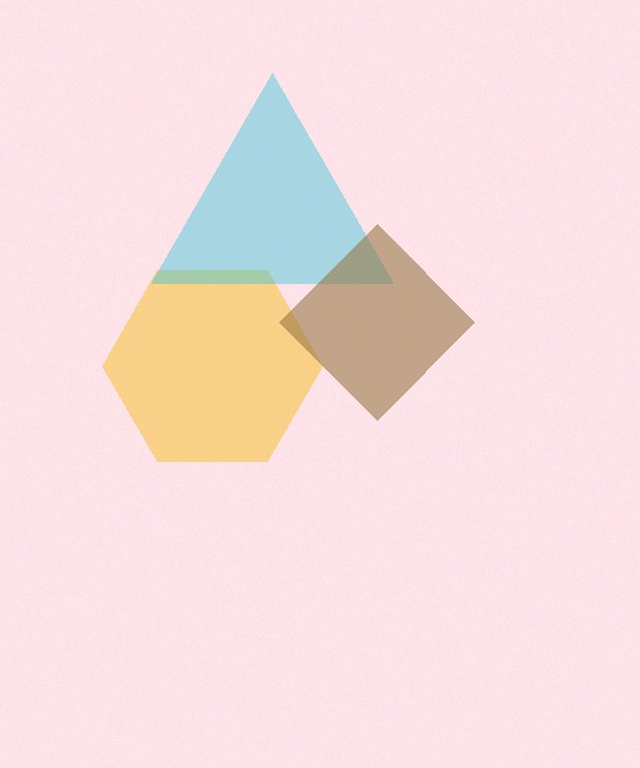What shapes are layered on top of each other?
The layered shapes are: a yellow hexagon, a cyan triangle, a brown diamond.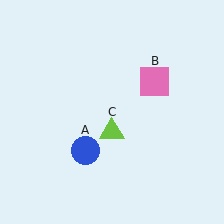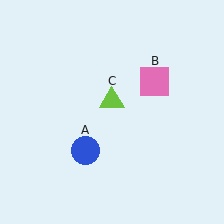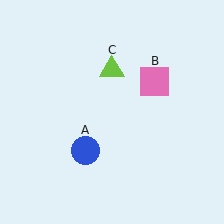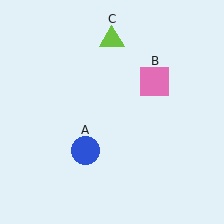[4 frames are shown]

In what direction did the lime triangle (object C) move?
The lime triangle (object C) moved up.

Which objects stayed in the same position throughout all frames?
Blue circle (object A) and pink square (object B) remained stationary.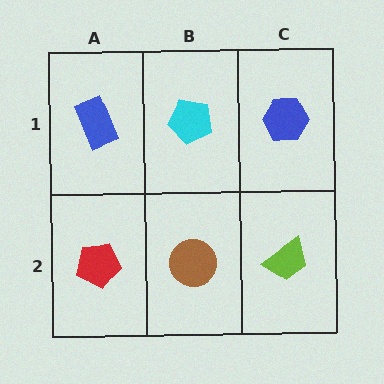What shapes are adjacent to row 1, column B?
A brown circle (row 2, column B), a blue rectangle (row 1, column A), a blue hexagon (row 1, column C).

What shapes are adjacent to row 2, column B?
A cyan pentagon (row 1, column B), a red pentagon (row 2, column A), a lime trapezoid (row 2, column C).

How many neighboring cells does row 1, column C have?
2.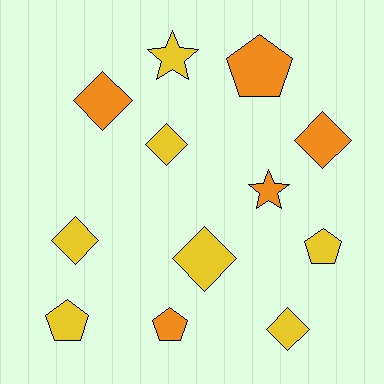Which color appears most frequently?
Yellow, with 7 objects.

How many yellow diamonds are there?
There are 4 yellow diamonds.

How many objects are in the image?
There are 12 objects.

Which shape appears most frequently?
Diamond, with 6 objects.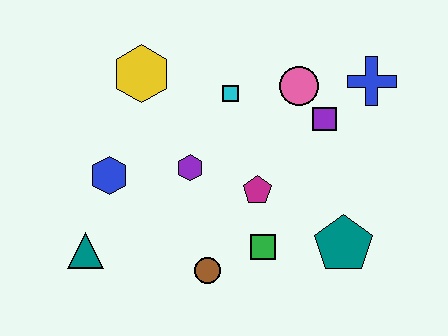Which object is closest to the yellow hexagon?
The cyan square is closest to the yellow hexagon.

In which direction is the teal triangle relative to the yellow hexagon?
The teal triangle is below the yellow hexagon.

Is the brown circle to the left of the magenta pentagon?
Yes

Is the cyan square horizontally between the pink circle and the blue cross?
No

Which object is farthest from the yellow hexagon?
The teal pentagon is farthest from the yellow hexagon.